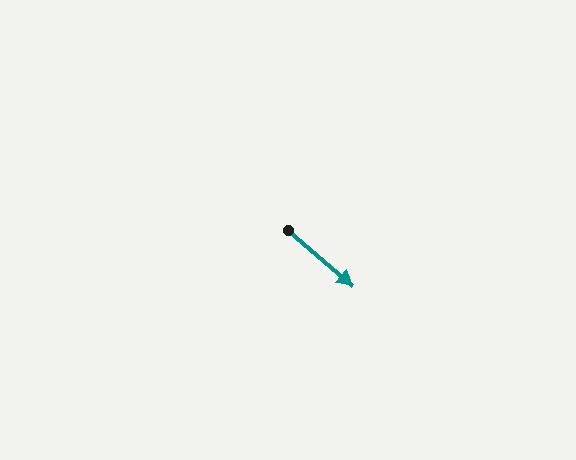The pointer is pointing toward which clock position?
Roughly 4 o'clock.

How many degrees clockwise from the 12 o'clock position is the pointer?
Approximately 131 degrees.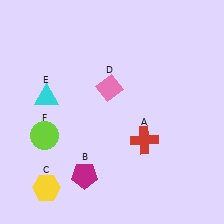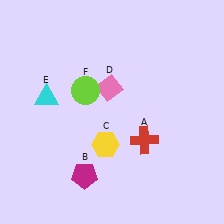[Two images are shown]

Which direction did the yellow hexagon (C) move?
The yellow hexagon (C) moved right.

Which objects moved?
The objects that moved are: the yellow hexagon (C), the lime circle (F).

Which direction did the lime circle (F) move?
The lime circle (F) moved up.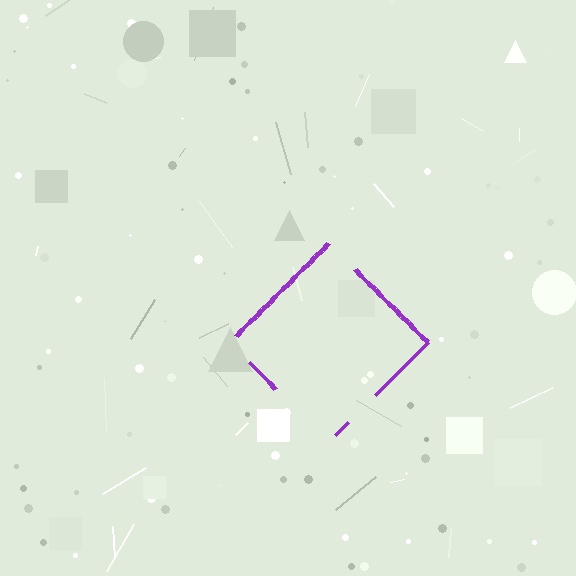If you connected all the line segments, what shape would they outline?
They would outline a diamond.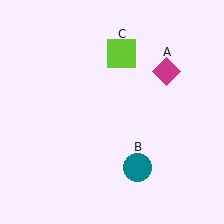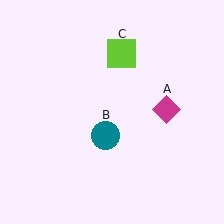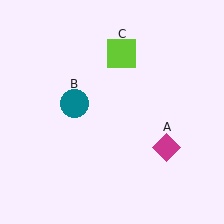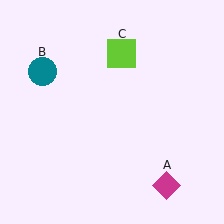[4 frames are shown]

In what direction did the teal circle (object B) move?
The teal circle (object B) moved up and to the left.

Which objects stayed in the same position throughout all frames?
Lime square (object C) remained stationary.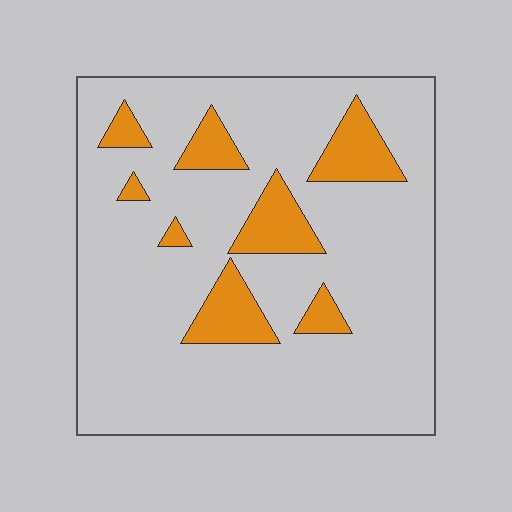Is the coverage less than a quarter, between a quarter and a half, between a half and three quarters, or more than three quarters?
Less than a quarter.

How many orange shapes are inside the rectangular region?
8.